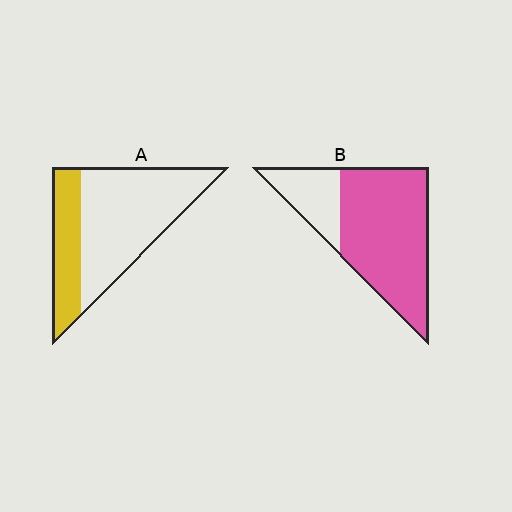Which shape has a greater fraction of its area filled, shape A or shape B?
Shape B.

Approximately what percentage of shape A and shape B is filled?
A is approximately 30% and B is approximately 75%.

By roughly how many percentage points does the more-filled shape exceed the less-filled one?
By roughly 45 percentage points (B over A).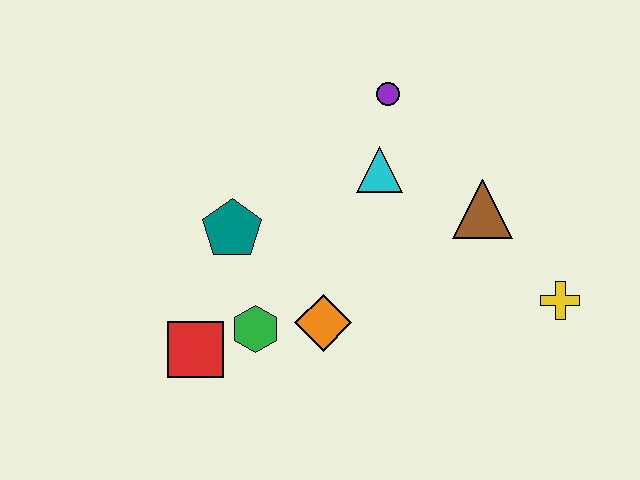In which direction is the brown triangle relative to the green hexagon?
The brown triangle is to the right of the green hexagon.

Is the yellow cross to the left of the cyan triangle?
No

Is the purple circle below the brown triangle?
No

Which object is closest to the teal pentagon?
The green hexagon is closest to the teal pentagon.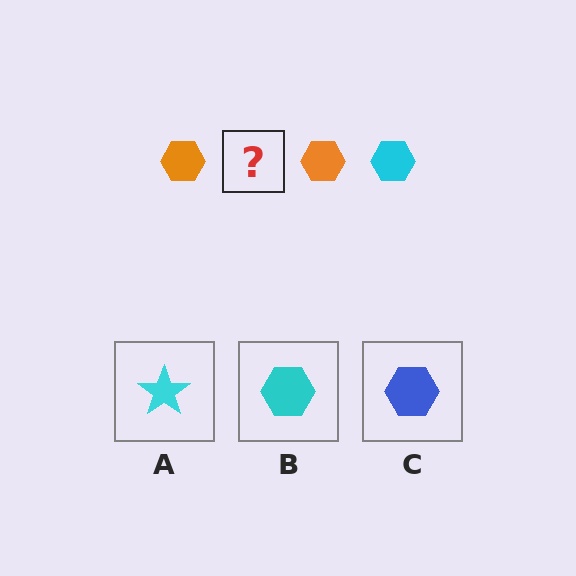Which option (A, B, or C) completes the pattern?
B.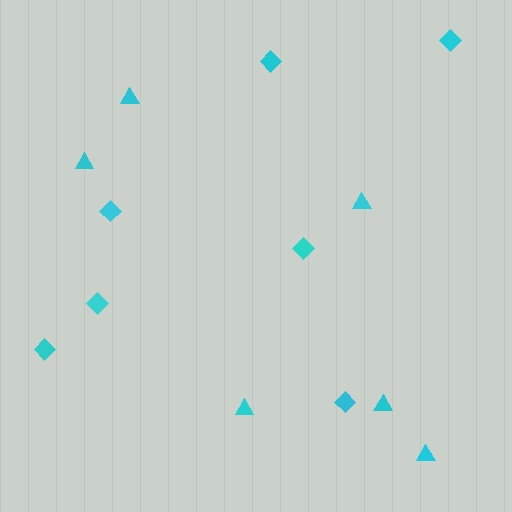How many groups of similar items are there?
There are 2 groups: one group of triangles (6) and one group of diamonds (7).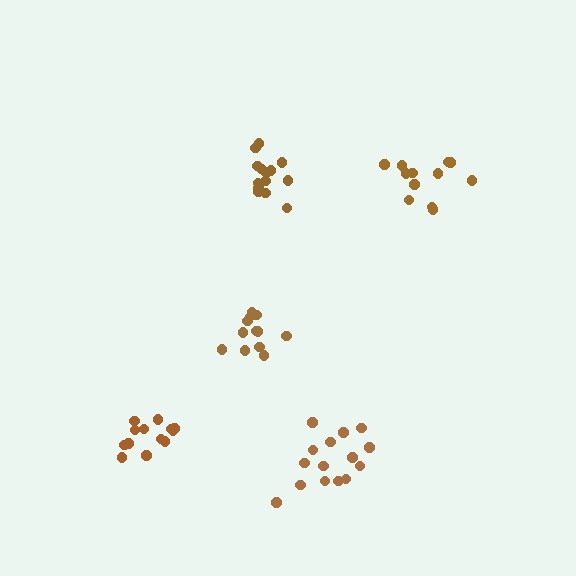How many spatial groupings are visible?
There are 5 spatial groupings.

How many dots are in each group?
Group 1: 14 dots, Group 2: 12 dots, Group 3: 12 dots, Group 4: 13 dots, Group 5: 15 dots (66 total).